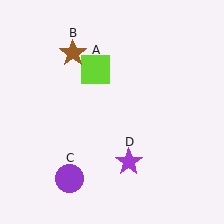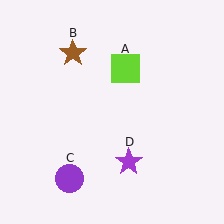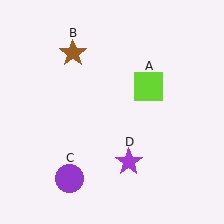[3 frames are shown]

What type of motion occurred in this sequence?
The lime square (object A) rotated clockwise around the center of the scene.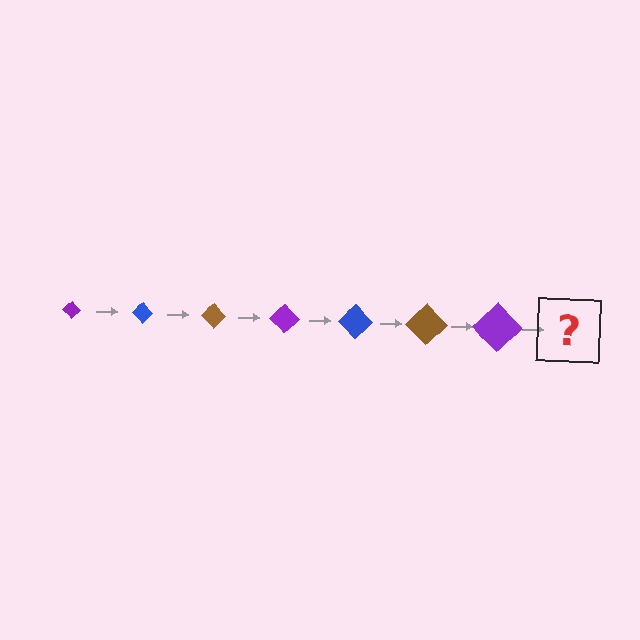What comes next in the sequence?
The next element should be a blue diamond, larger than the previous one.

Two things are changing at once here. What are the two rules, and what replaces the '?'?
The two rules are that the diamond grows larger each step and the color cycles through purple, blue, and brown. The '?' should be a blue diamond, larger than the previous one.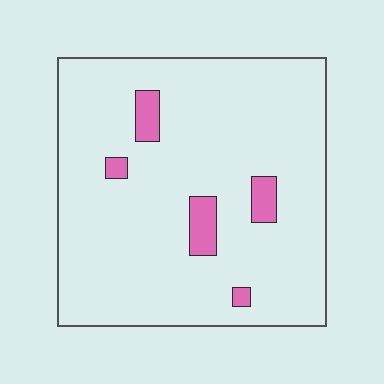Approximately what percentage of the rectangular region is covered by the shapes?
Approximately 5%.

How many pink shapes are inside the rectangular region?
5.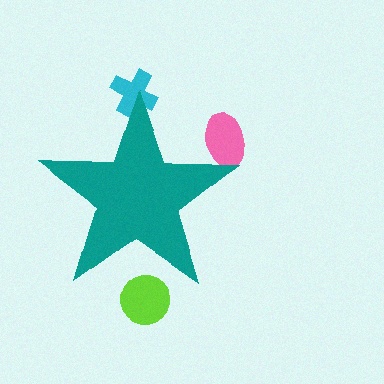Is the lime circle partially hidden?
Yes, the lime circle is partially hidden behind the teal star.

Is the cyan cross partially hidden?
Yes, the cyan cross is partially hidden behind the teal star.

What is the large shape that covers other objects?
A teal star.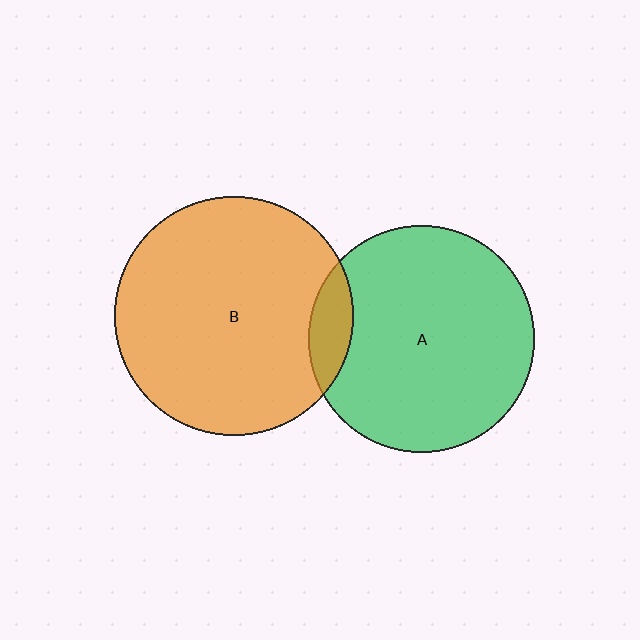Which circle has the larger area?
Circle B (orange).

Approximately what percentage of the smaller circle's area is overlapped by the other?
Approximately 10%.